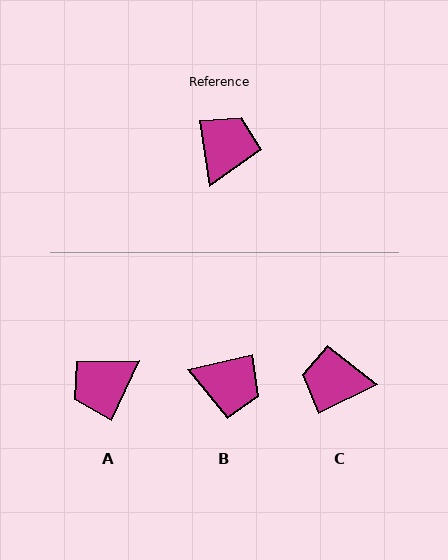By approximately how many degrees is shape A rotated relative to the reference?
Approximately 145 degrees counter-clockwise.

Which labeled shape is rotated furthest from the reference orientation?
A, about 145 degrees away.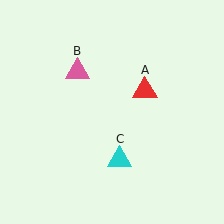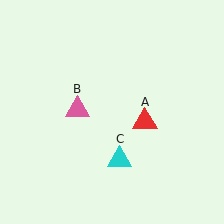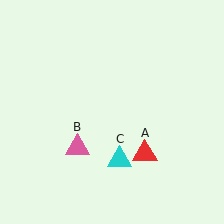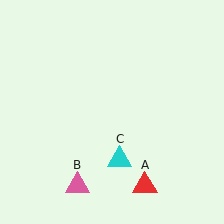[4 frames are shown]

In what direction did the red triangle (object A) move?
The red triangle (object A) moved down.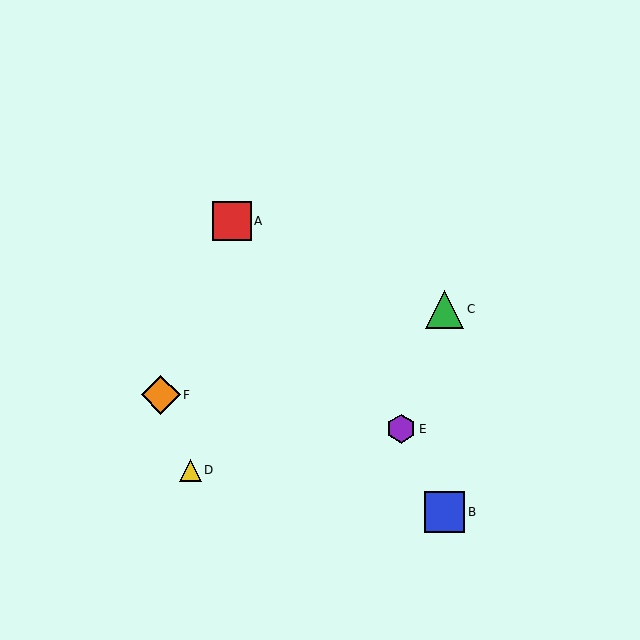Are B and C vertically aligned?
Yes, both are at x≈445.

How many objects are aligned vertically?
2 objects (B, C) are aligned vertically.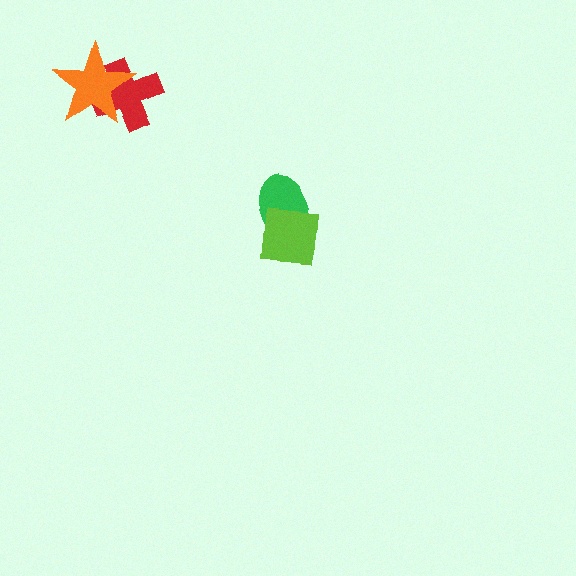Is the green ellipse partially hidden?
Yes, it is partially covered by another shape.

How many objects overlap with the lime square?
1 object overlaps with the lime square.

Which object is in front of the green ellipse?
The lime square is in front of the green ellipse.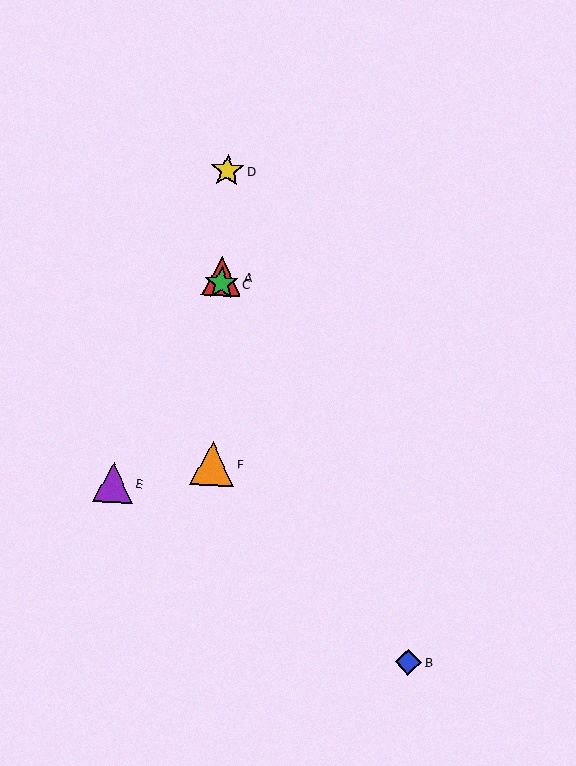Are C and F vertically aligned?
Yes, both are at x≈221.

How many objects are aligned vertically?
4 objects (A, C, D, F) are aligned vertically.